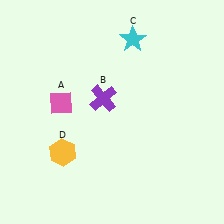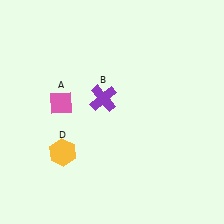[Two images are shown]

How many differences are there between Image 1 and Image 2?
There is 1 difference between the two images.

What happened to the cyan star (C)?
The cyan star (C) was removed in Image 2. It was in the top-right area of Image 1.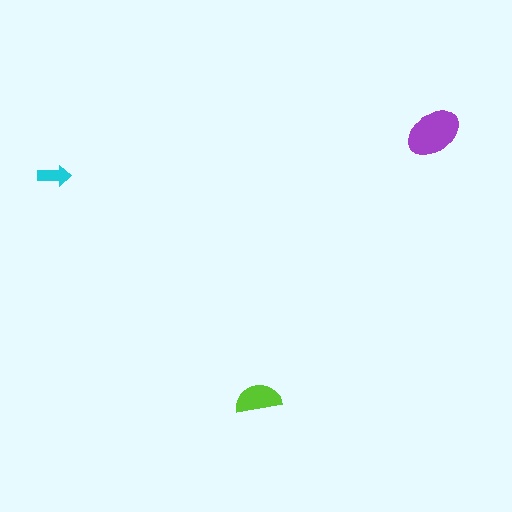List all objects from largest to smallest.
The purple ellipse, the lime semicircle, the cyan arrow.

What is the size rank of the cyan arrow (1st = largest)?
3rd.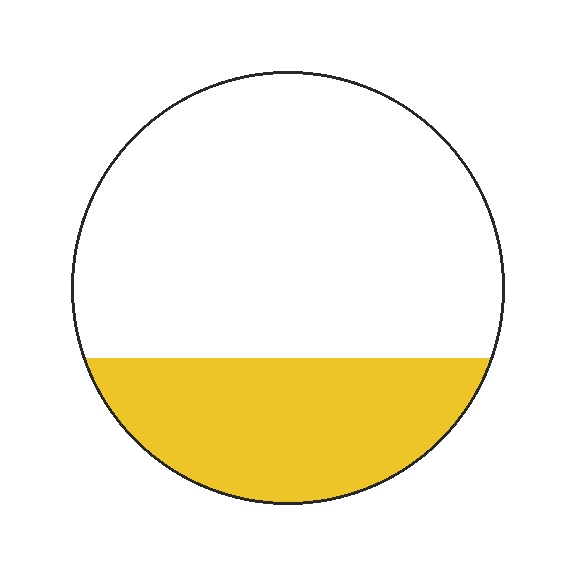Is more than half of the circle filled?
No.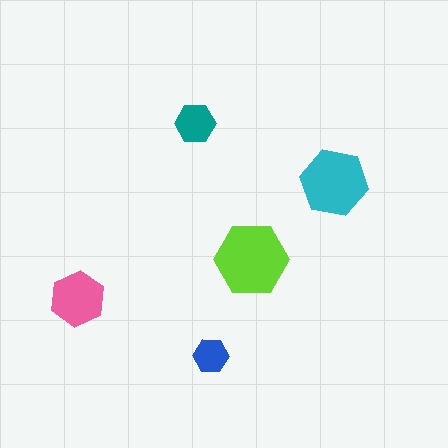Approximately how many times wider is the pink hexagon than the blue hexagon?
About 1.5 times wider.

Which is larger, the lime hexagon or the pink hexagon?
The lime one.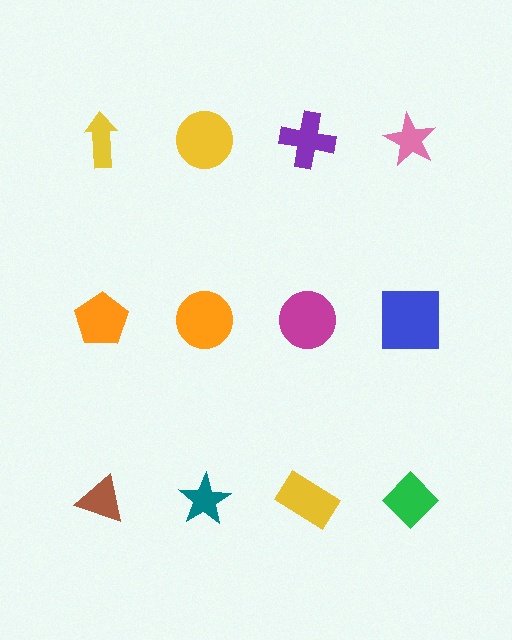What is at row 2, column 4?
A blue square.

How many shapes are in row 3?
4 shapes.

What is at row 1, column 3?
A purple cross.